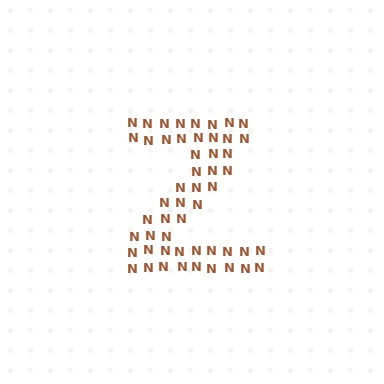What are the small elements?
The small elements are letter N's.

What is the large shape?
The large shape is the letter Z.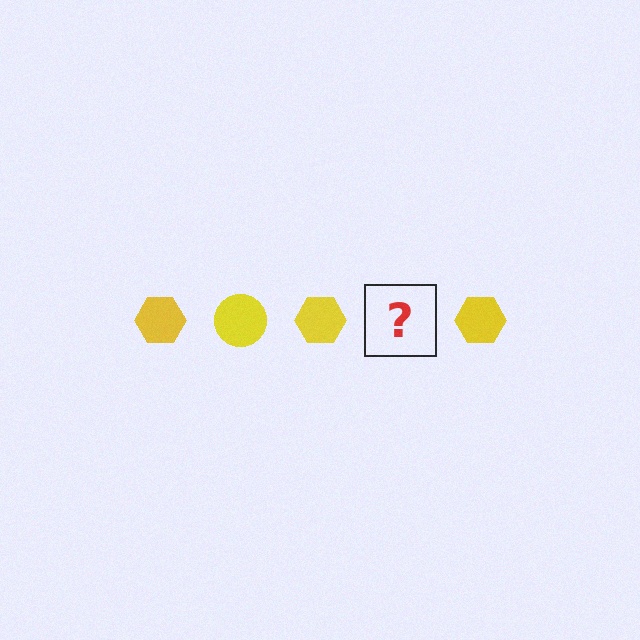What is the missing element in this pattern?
The missing element is a yellow circle.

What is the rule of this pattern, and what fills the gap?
The rule is that the pattern cycles through hexagon, circle shapes in yellow. The gap should be filled with a yellow circle.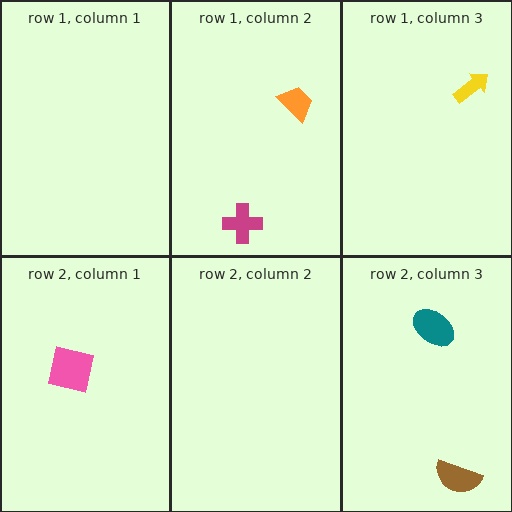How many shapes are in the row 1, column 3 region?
1.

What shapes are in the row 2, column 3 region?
The brown semicircle, the teal ellipse.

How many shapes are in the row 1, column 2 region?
2.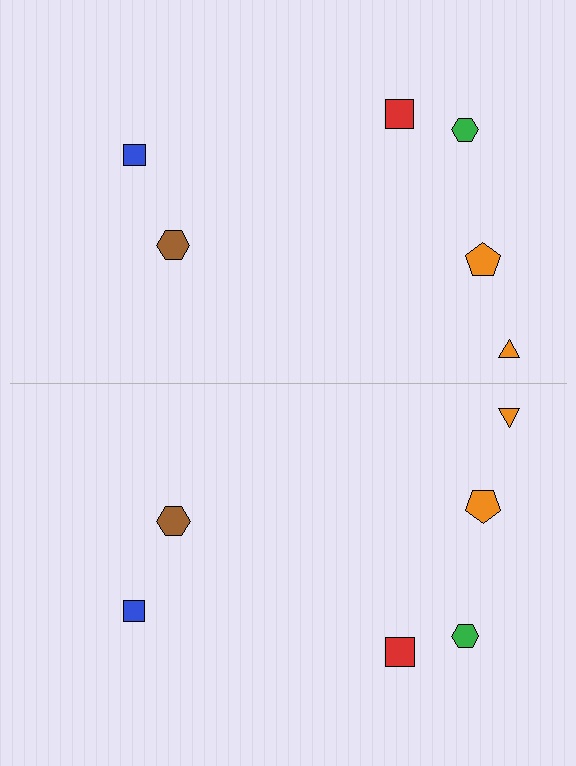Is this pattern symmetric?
Yes, this pattern has bilateral (reflection) symmetry.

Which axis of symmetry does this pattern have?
The pattern has a horizontal axis of symmetry running through the center of the image.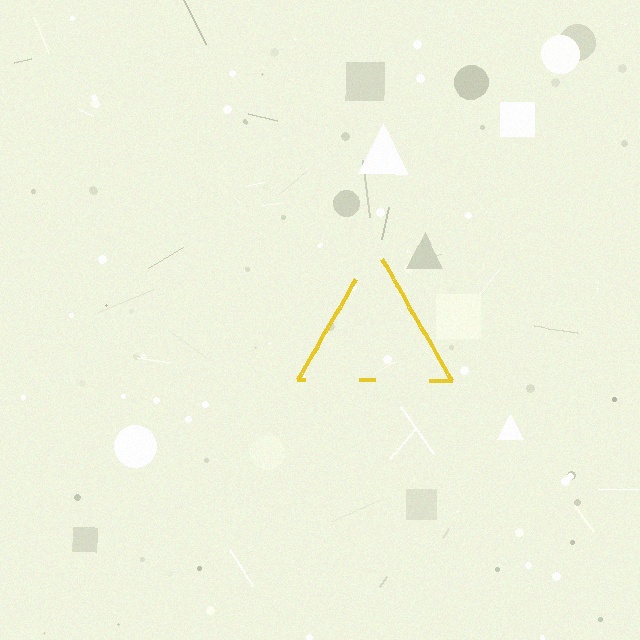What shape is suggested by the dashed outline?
The dashed outline suggests a triangle.